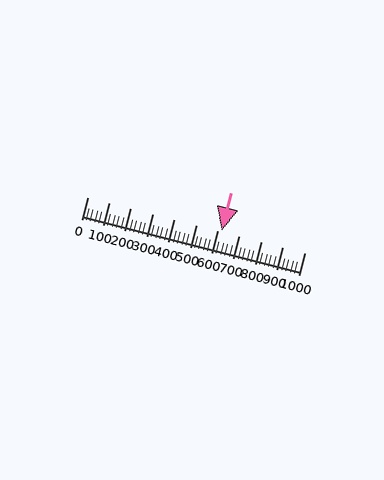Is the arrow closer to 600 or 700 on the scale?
The arrow is closer to 600.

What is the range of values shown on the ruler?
The ruler shows values from 0 to 1000.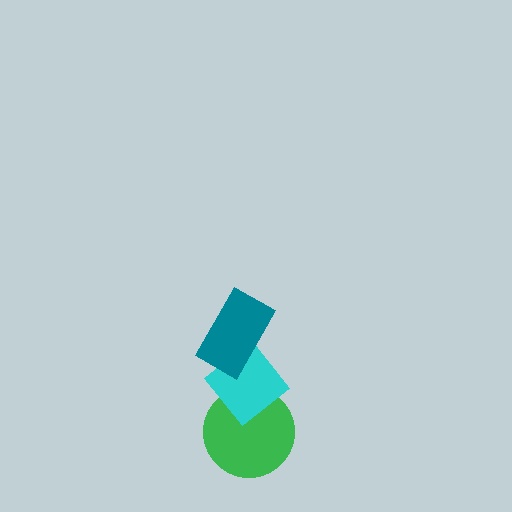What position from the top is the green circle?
The green circle is 3rd from the top.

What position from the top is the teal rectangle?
The teal rectangle is 1st from the top.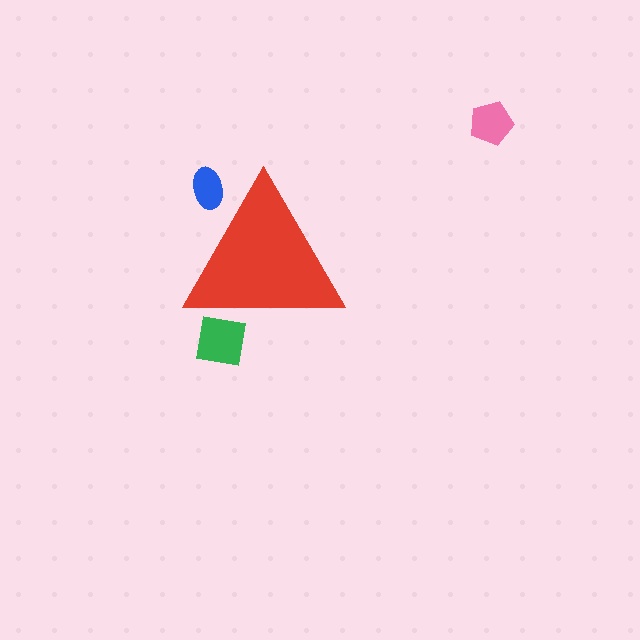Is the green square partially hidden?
Yes, the green square is partially hidden behind the red triangle.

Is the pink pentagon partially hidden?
No, the pink pentagon is fully visible.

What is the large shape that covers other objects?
A red triangle.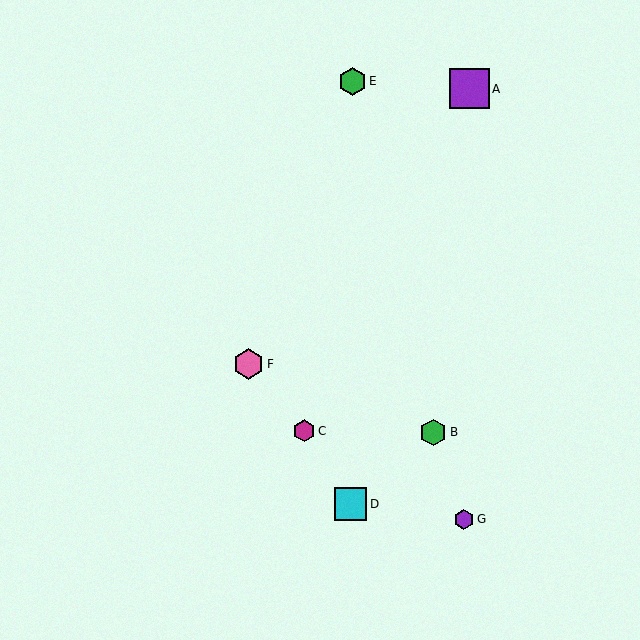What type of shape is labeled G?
Shape G is a purple hexagon.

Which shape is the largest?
The purple square (labeled A) is the largest.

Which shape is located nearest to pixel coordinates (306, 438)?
The magenta hexagon (labeled C) at (304, 431) is nearest to that location.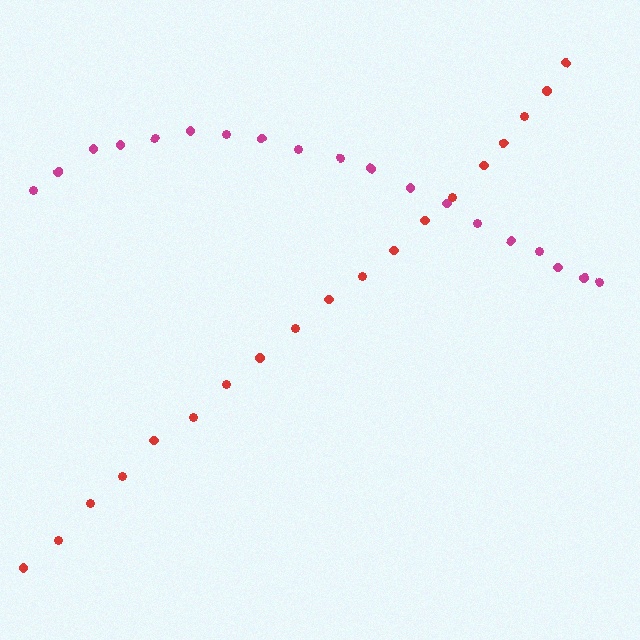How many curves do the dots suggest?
There are 2 distinct paths.